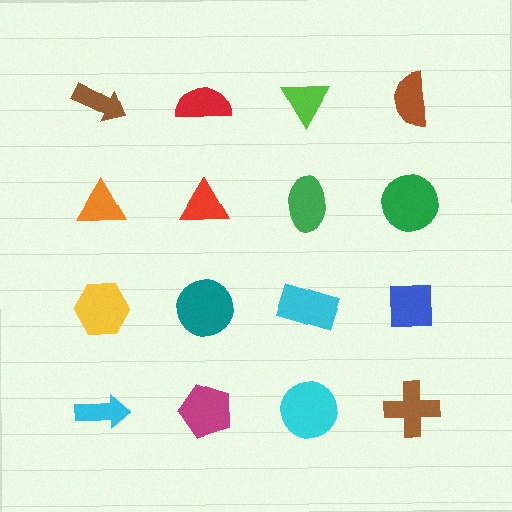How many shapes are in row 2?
4 shapes.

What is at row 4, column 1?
A cyan arrow.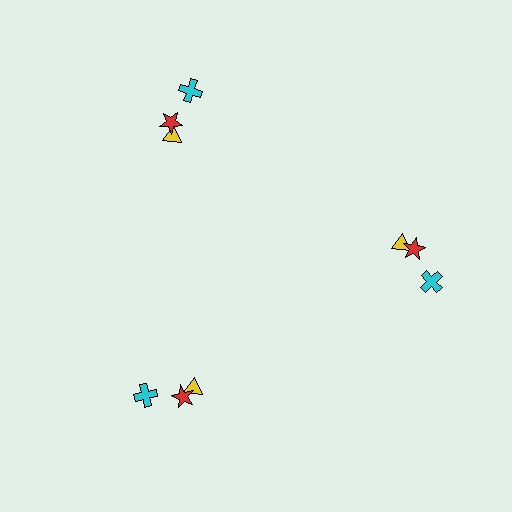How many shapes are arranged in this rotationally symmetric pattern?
There are 9 shapes, arranged in 3 groups of 3.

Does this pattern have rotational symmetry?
Yes, this pattern has 3-fold rotational symmetry. It looks the same after rotating 120 degrees around the center.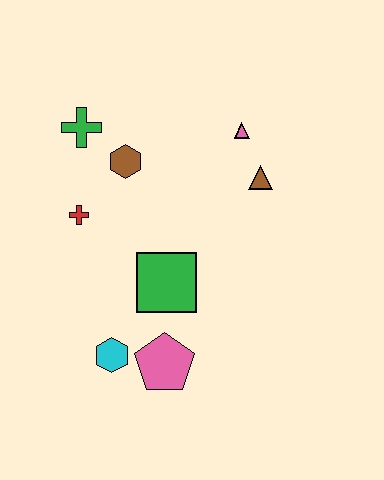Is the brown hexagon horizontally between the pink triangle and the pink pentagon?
No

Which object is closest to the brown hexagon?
The green cross is closest to the brown hexagon.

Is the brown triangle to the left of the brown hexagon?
No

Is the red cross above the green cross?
No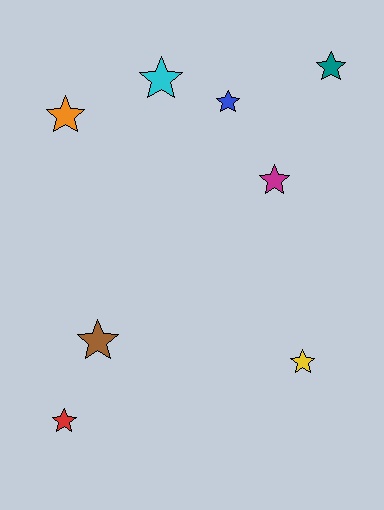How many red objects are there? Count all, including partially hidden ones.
There is 1 red object.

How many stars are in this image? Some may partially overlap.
There are 8 stars.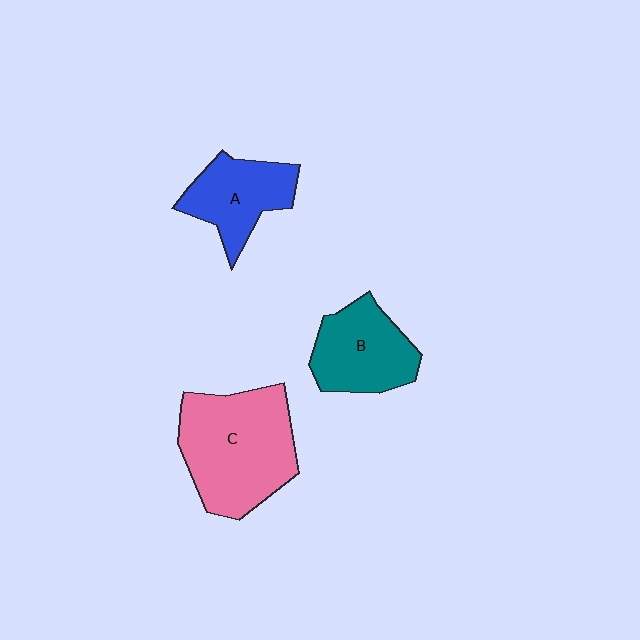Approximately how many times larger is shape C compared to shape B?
Approximately 1.6 times.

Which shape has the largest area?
Shape C (pink).